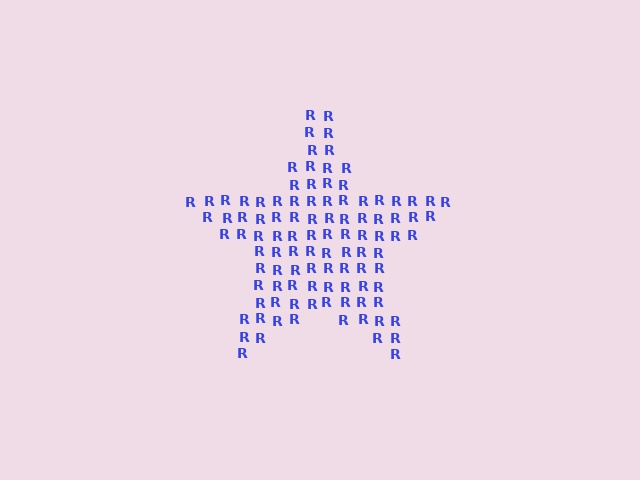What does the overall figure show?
The overall figure shows a star.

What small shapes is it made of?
It is made of small letter R's.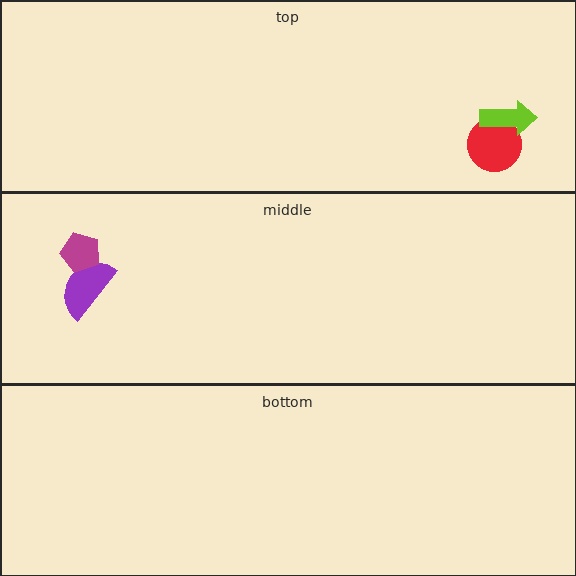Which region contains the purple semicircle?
The middle region.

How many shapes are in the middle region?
2.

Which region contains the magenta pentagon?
The middle region.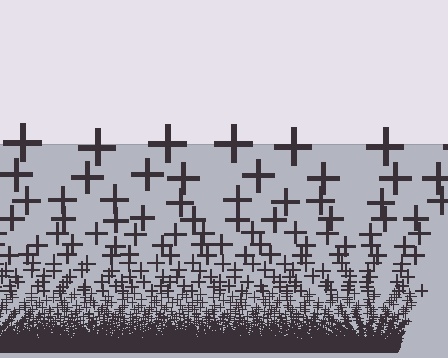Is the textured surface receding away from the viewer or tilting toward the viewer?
The surface appears to tilt toward the viewer. Texture elements get larger and sparser toward the top.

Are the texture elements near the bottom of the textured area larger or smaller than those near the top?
Smaller. The gradient is inverted — elements near the bottom are smaller and denser.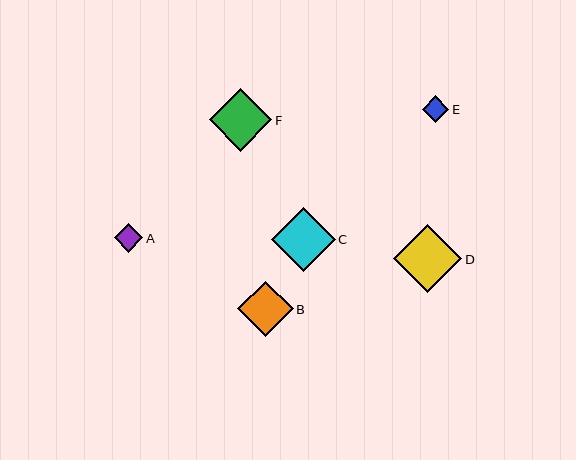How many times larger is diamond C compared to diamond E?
Diamond C is approximately 2.4 times the size of diamond E.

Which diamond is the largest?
Diamond D is the largest with a size of approximately 68 pixels.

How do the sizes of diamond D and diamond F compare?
Diamond D and diamond F are approximately the same size.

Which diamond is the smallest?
Diamond E is the smallest with a size of approximately 26 pixels.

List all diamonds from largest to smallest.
From largest to smallest: D, C, F, B, A, E.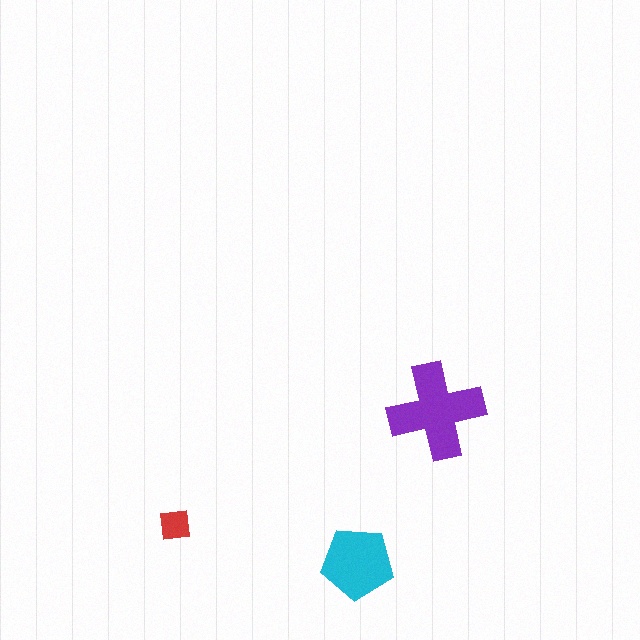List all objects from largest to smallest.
The purple cross, the cyan pentagon, the red square.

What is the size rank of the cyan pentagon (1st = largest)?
2nd.